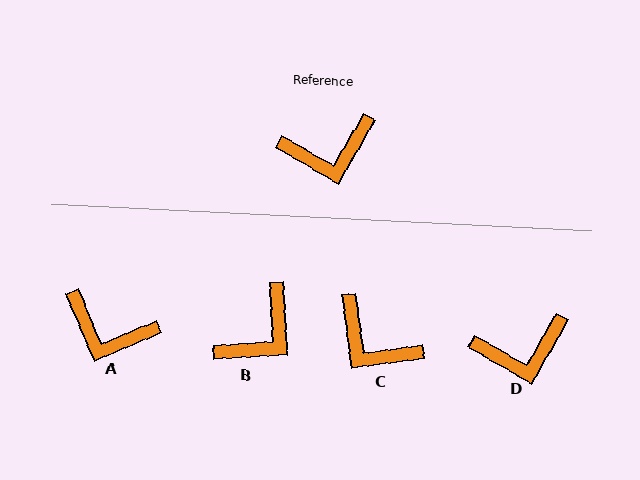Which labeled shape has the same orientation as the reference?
D.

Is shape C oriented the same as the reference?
No, it is off by about 53 degrees.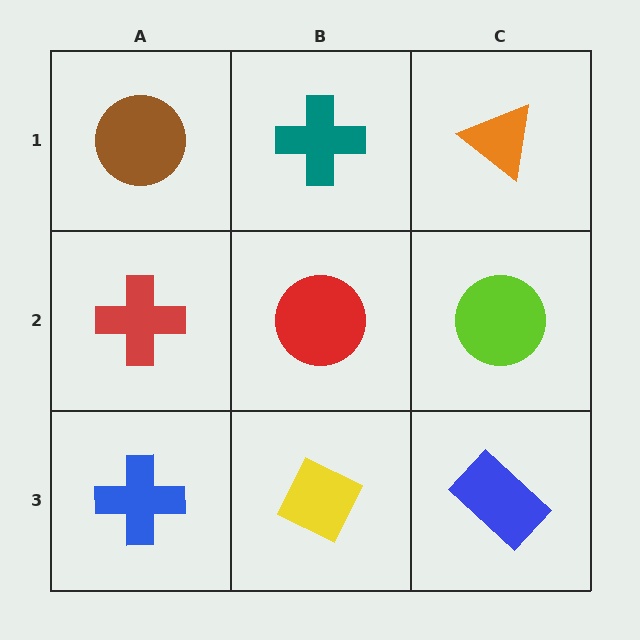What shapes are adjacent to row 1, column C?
A lime circle (row 2, column C), a teal cross (row 1, column B).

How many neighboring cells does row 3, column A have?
2.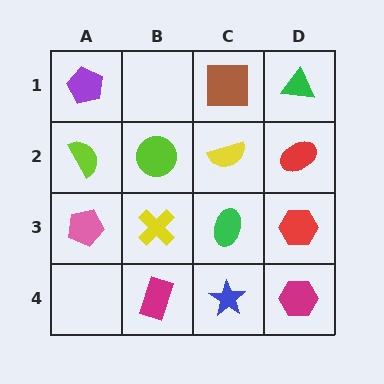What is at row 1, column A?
A purple pentagon.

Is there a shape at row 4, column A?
No, that cell is empty.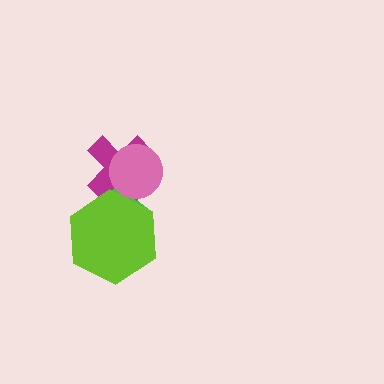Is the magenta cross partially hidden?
Yes, it is partially covered by another shape.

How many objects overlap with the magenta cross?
3 objects overlap with the magenta cross.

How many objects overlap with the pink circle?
2 objects overlap with the pink circle.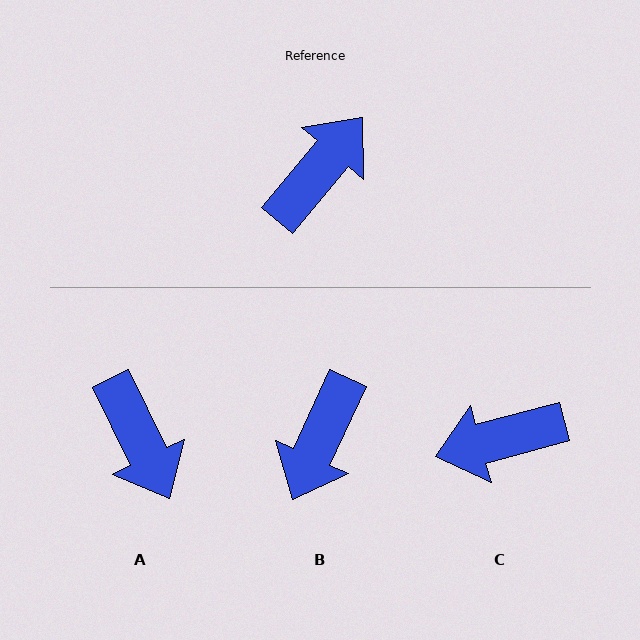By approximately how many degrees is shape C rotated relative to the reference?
Approximately 145 degrees counter-clockwise.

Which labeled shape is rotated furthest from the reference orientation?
B, about 165 degrees away.